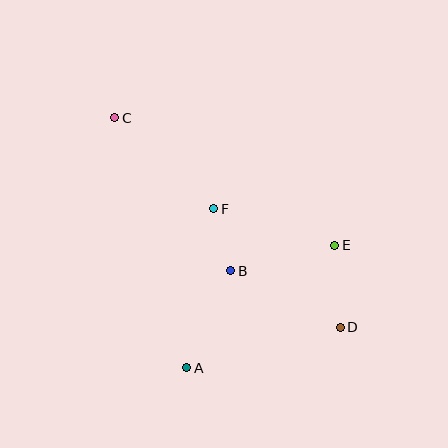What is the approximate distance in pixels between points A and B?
The distance between A and B is approximately 107 pixels.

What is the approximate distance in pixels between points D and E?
The distance between D and E is approximately 82 pixels.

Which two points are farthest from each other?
Points C and D are farthest from each other.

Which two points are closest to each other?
Points B and F are closest to each other.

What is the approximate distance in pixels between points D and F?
The distance between D and F is approximately 173 pixels.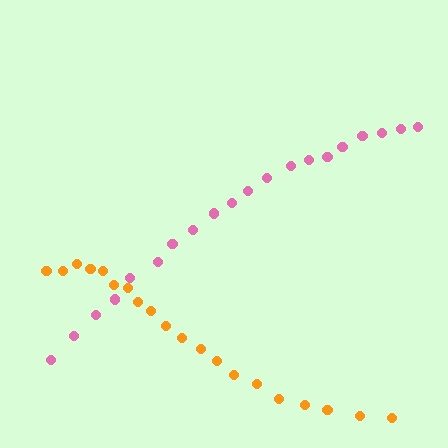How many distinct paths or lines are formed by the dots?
There are 2 distinct paths.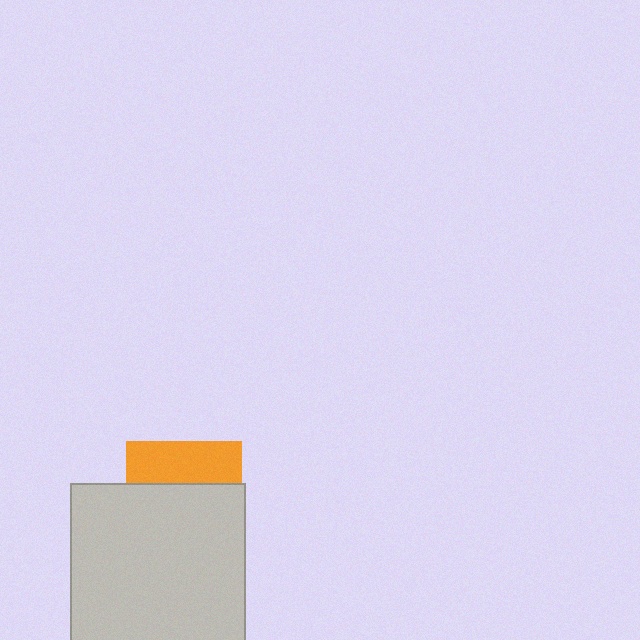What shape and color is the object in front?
The object in front is a light gray square.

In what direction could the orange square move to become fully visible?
The orange square could move up. That would shift it out from behind the light gray square entirely.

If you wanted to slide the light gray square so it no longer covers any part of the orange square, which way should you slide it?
Slide it down — that is the most direct way to separate the two shapes.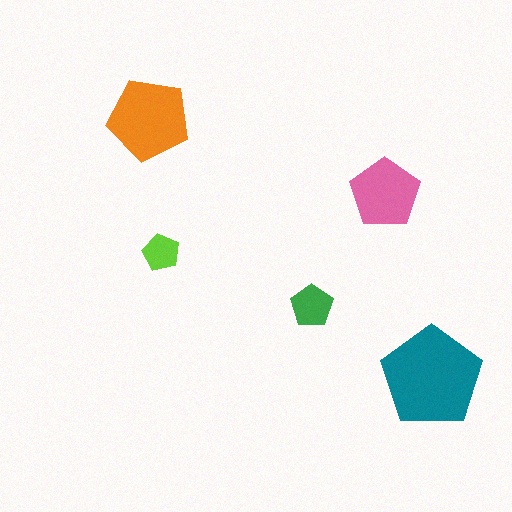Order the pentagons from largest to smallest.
the teal one, the orange one, the pink one, the green one, the lime one.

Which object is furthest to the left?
The orange pentagon is leftmost.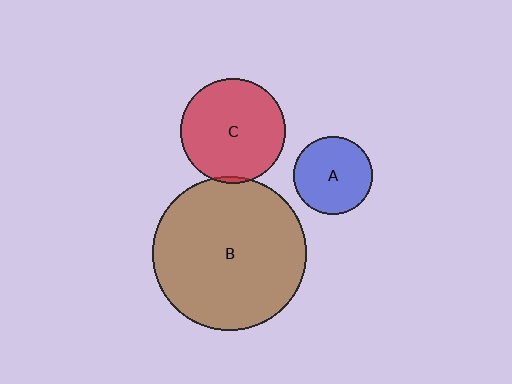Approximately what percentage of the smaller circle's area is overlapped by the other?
Approximately 5%.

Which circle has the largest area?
Circle B (brown).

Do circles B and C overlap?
Yes.